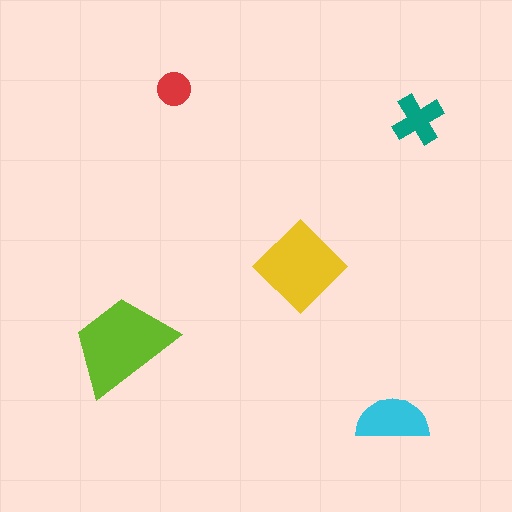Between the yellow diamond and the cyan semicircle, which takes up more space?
The yellow diamond.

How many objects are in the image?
There are 5 objects in the image.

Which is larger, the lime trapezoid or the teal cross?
The lime trapezoid.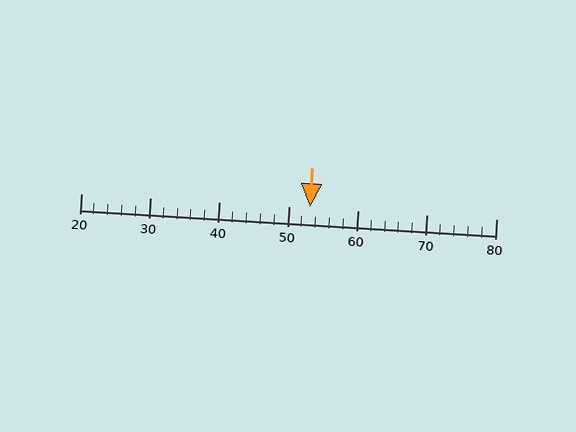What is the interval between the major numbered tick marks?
The major tick marks are spaced 10 units apart.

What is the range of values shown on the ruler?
The ruler shows values from 20 to 80.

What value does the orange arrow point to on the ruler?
The orange arrow points to approximately 53.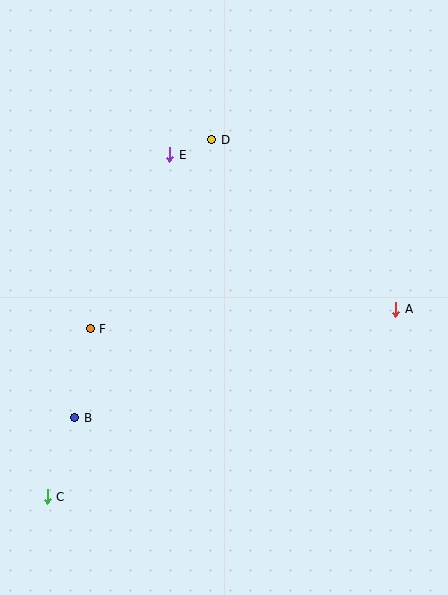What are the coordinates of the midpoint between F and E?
The midpoint between F and E is at (130, 242).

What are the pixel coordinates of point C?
Point C is at (47, 497).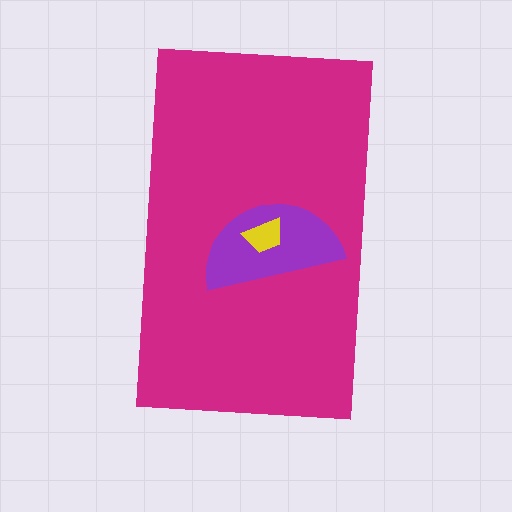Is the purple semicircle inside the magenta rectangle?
Yes.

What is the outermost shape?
The magenta rectangle.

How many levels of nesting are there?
3.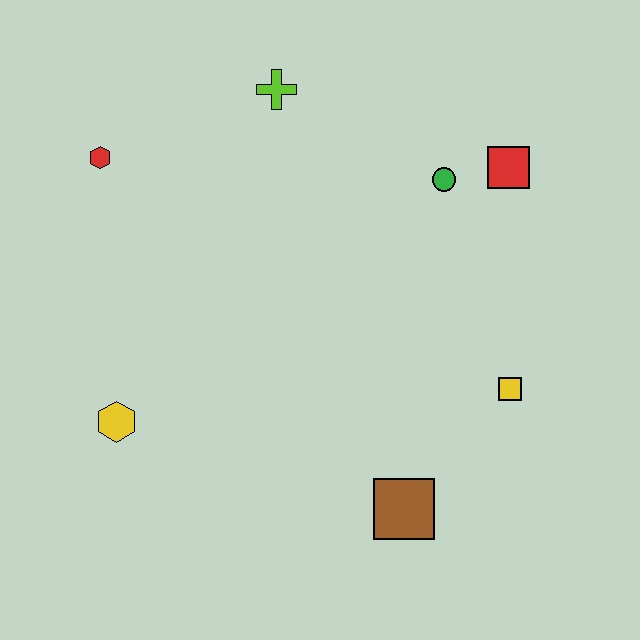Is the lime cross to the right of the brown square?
No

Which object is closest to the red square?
The green circle is closest to the red square.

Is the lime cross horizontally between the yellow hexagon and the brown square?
Yes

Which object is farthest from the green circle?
The yellow hexagon is farthest from the green circle.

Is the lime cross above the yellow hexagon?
Yes